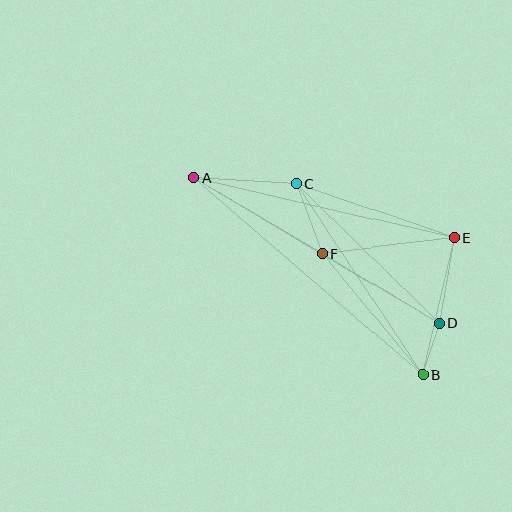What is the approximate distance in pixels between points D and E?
The distance between D and E is approximately 86 pixels.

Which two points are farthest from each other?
Points A and B are farthest from each other.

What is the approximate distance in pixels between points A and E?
The distance between A and E is approximately 267 pixels.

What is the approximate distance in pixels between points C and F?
The distance between C and F is approximately 75 pixels.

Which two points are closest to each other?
Points B and D are closest to each other.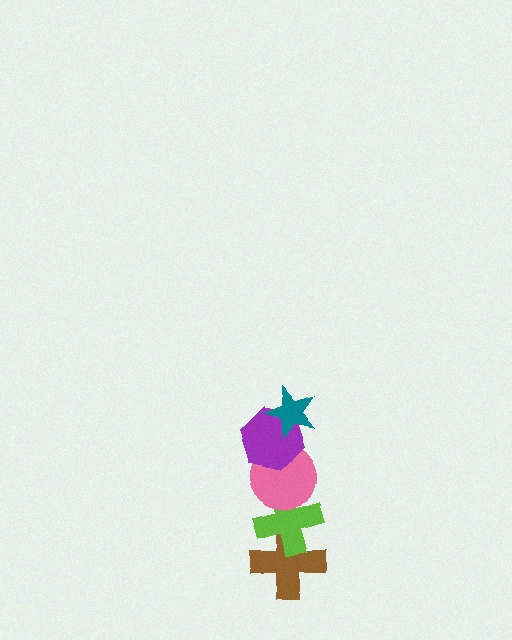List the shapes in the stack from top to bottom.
From top to bottom: the teal star, the purple hexagon, the pink circle, the lime cross, the brown cross.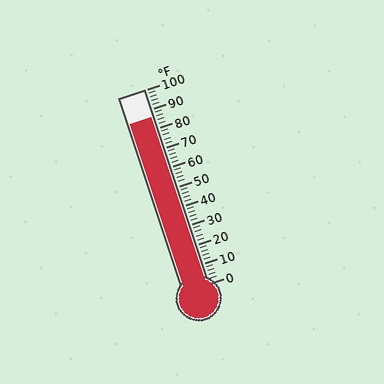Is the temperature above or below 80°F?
The temperature is above 80°F.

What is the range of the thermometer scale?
The thermometer scale ranges from 0°F to 100°F.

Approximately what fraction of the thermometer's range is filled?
The thermometer is filled to approximately 85% of its range.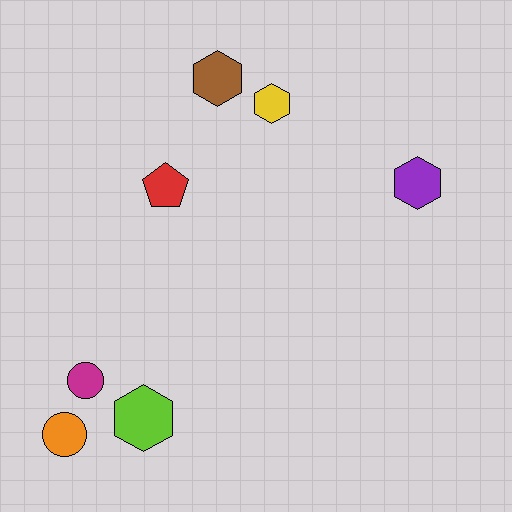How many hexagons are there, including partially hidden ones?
There are 4 hexagons.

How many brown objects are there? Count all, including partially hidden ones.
There is 1 brown object.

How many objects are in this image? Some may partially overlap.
There are 7 objects.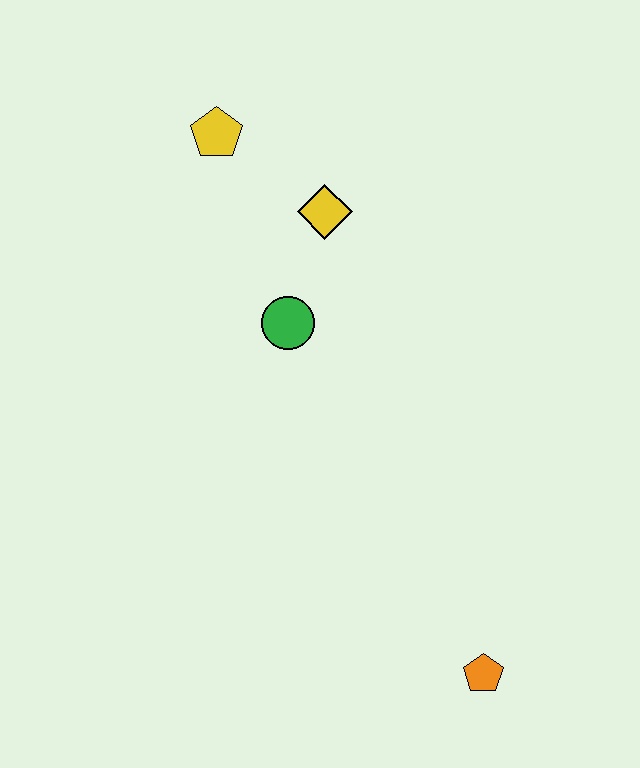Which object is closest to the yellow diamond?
The green circle is closest to the yellow diamond.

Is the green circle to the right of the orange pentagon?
No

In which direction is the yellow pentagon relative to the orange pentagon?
The yellow pentagon is above the orange pentagon.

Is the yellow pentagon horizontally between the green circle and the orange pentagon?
No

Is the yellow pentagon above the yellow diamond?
Yes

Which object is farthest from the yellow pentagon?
The orange pentagon is farthest from the yellow pentagon.